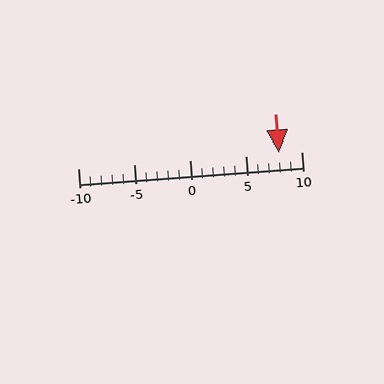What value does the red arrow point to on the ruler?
The red arrow points to approximately 8.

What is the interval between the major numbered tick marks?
The major tick marks are spaced 5 units apart.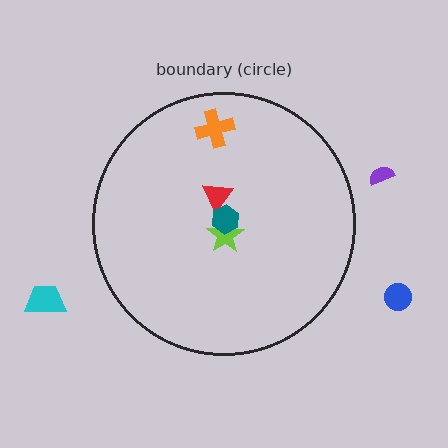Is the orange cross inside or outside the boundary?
Inside.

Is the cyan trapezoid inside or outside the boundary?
Outside.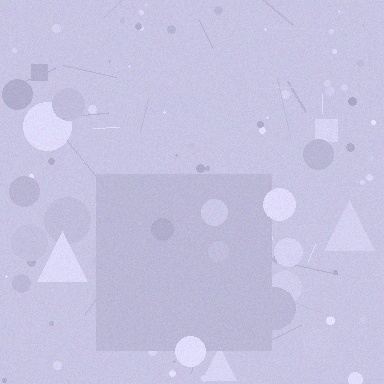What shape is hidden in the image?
A square is hidden in the image.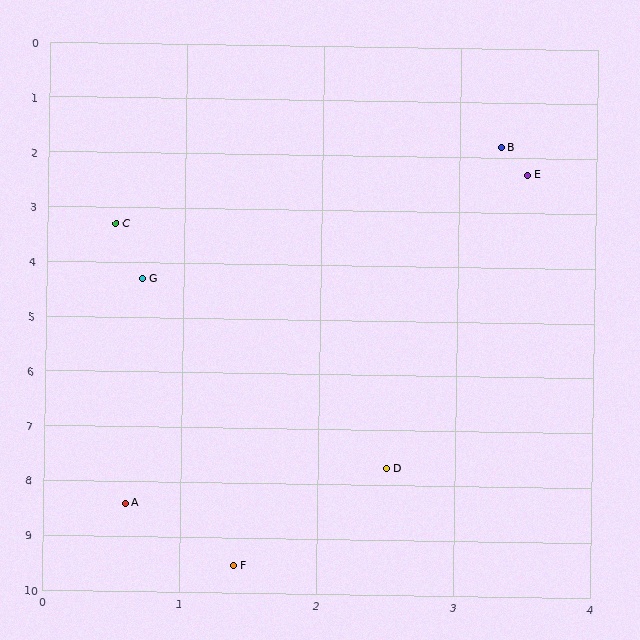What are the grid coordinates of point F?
Point F is at approximately (1.4, 9.5).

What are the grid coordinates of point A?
Point A is at approximately (0.6, 8.4).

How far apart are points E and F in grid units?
Points E and F are about 7.5 grid units apart.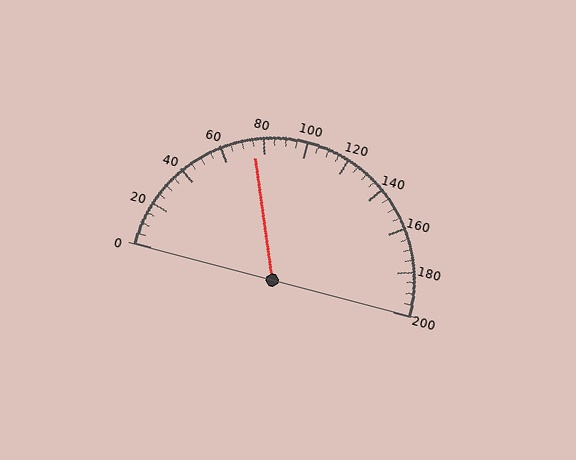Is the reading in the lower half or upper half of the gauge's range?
The reading is in the lower half of the range (0 to 200).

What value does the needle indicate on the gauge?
The needle indicates approximately 75.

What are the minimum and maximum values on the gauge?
The gauge ranges from 0 to 200.